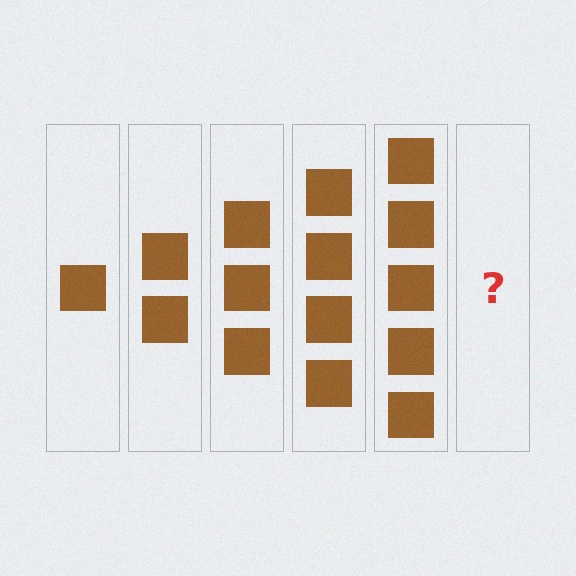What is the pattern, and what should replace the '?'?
The pattern is that each step adds one more square. The '?' should be 6 squares.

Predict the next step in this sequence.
The next step is 6 squares.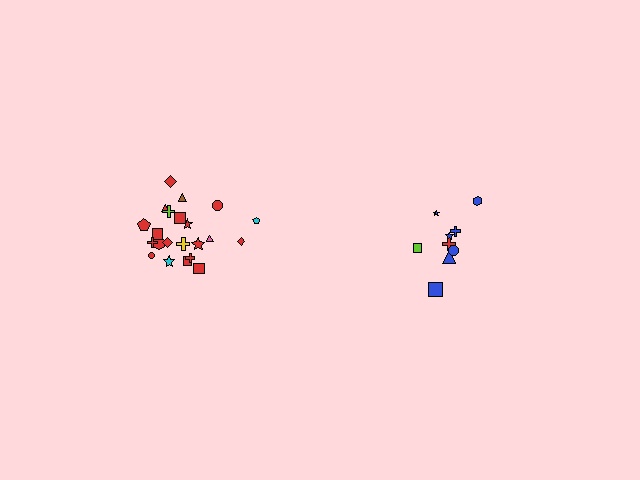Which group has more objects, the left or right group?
The left group.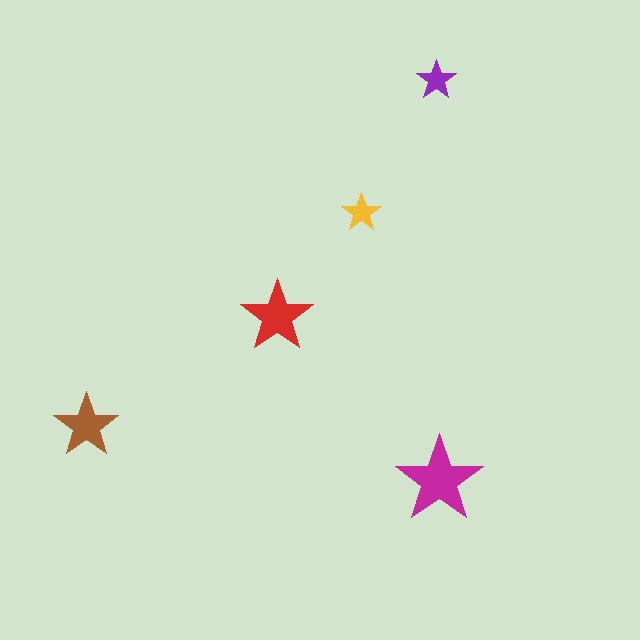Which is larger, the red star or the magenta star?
The magenta one.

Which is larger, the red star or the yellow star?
The red one.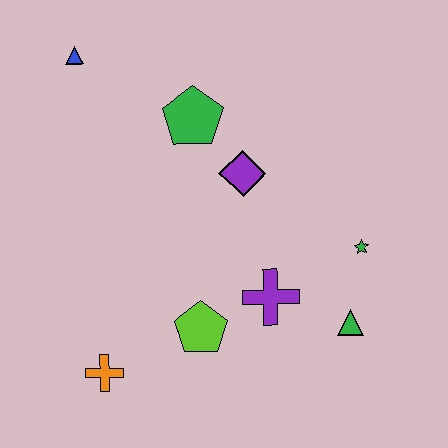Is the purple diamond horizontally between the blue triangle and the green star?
Yes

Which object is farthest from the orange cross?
The blue triangle is farthest from the orange cross.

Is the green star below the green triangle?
No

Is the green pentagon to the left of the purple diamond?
Yes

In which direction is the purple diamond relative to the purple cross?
The purple diamond is above the purple cross.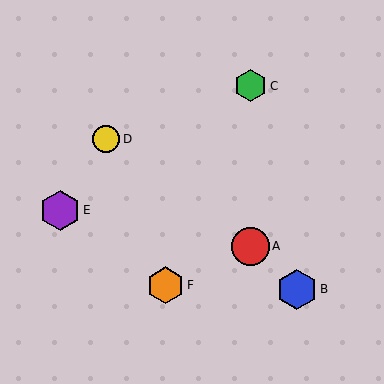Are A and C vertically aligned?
Yes, both are at x≈250.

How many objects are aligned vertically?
2 objects (A, C) are aligned vertically.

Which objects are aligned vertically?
Objects A, C are aligned vertically.